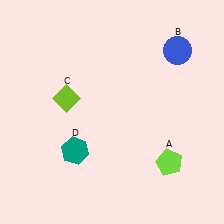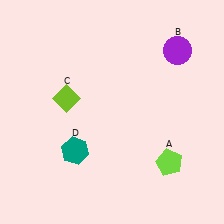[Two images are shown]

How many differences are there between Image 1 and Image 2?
There is 1 difference between the two images.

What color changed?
The circle (B) changed from blue in Image 1 to purple in Image 2.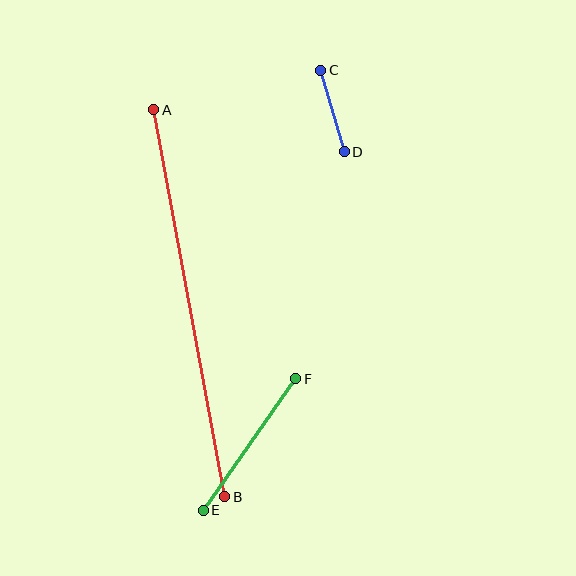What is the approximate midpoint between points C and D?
The midpoint is at approximately (332, 111) pixels.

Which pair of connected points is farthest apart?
Points A and B are farthest apart.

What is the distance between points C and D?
The distance is approximately 85 pixels.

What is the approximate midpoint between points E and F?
The midpoint is at approximately (250, 445) pixels.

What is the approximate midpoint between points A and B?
The midpoint is at approximately (189, 303) pixels.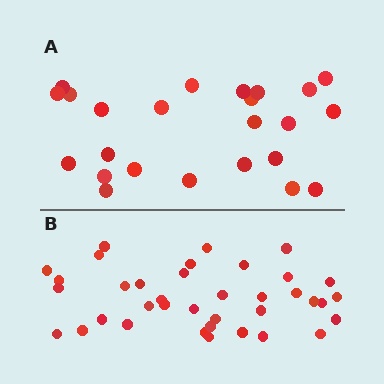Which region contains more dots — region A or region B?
Region B (the bottom region) has more dots.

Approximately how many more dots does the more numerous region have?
Region B has approximately 15 more dots than region A.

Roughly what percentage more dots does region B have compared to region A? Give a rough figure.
About 55% more.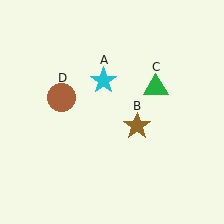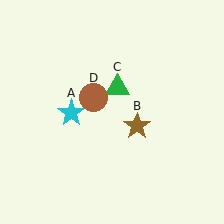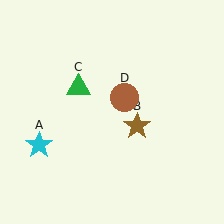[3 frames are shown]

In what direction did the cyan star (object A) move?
The cyan star (object A) moved down and to the left.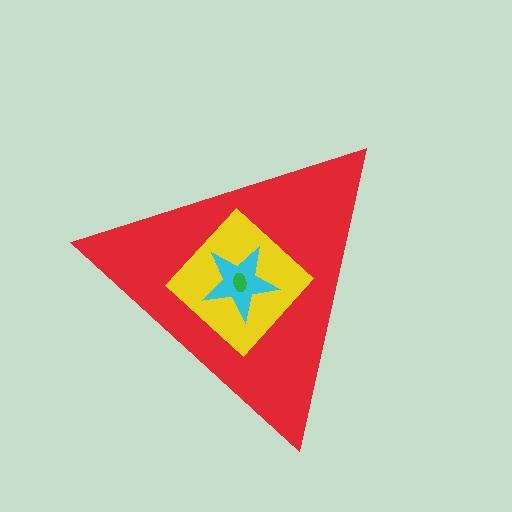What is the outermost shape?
The red triangle.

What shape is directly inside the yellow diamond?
The cyan star.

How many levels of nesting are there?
4.